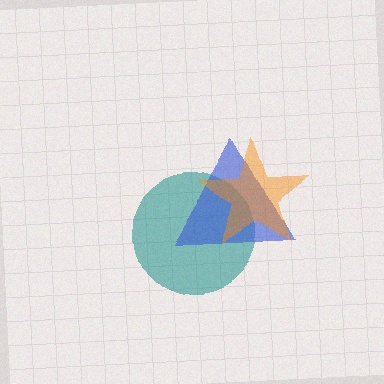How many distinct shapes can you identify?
There are 3 distinct shapes: a teal circle, a blue triangle, an orange star.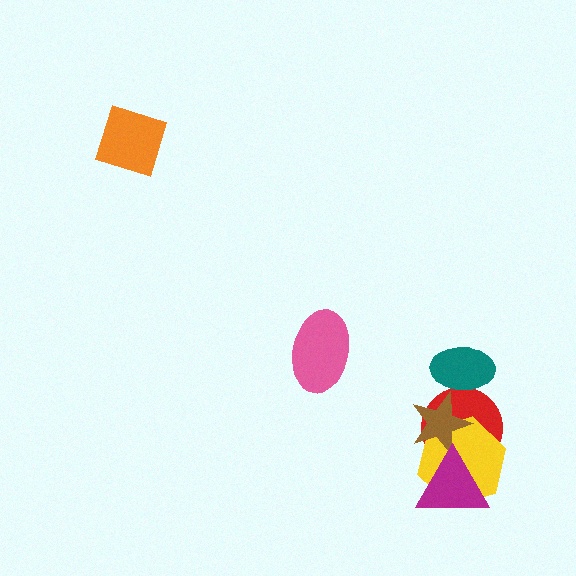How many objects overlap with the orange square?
0 objects overlap with the orange square.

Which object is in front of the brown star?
The magenta triangle is in front of the brown star.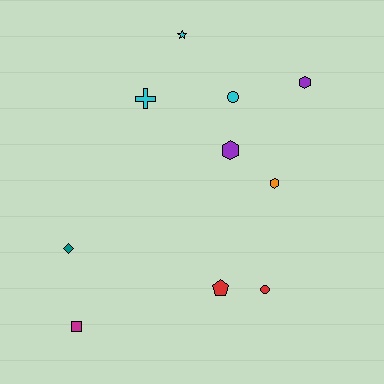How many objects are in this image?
There are 10 objects.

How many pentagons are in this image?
There is 1 pentagon.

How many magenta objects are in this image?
There is 1 magenta object.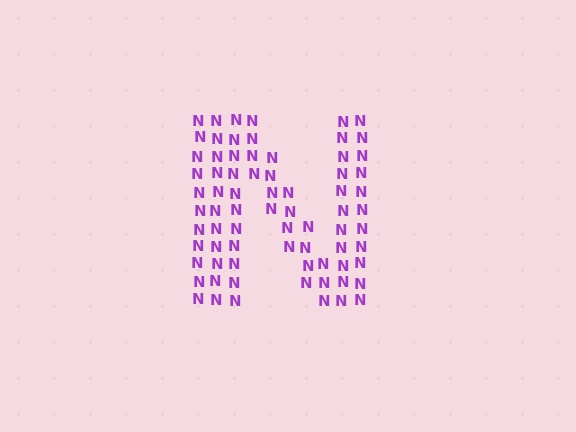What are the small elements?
The small elements are letter N's.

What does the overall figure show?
The overall figure shows the letter N.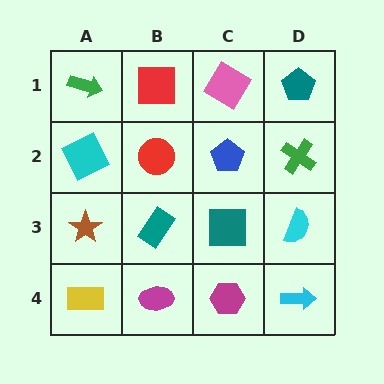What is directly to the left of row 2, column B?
A cyan square.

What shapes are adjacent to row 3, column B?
A red circle (row 2, column B), a magenta ellipse (row 4, column B), a brown star (row 3, column A), a teal square (row 3, column C).